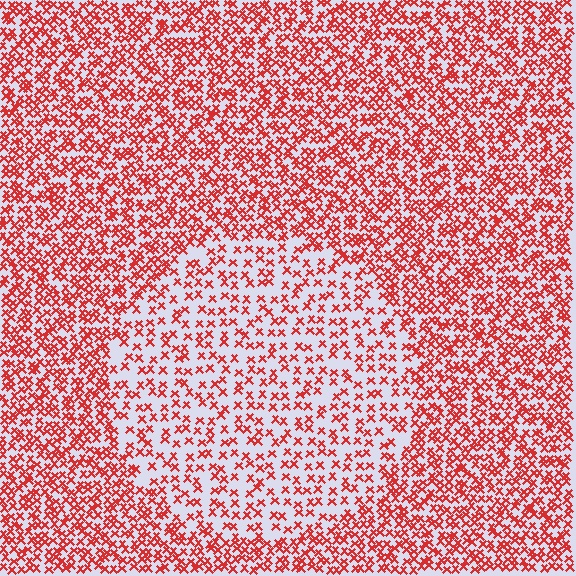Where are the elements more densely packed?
The elements are more densely packed outside the circle boundary.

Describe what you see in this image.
The image contains small red elements arranged at two different densities. A circle-shaped region is visible where the elements are less densely packed than the surrounding area.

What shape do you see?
I see a circle.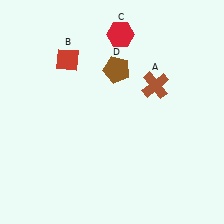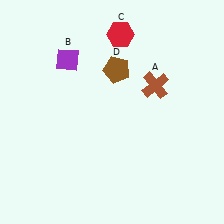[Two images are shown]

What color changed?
The diamond (B) changed from red in Image 1 to purple in Image 2.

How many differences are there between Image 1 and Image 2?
There is 1 difference between the two images.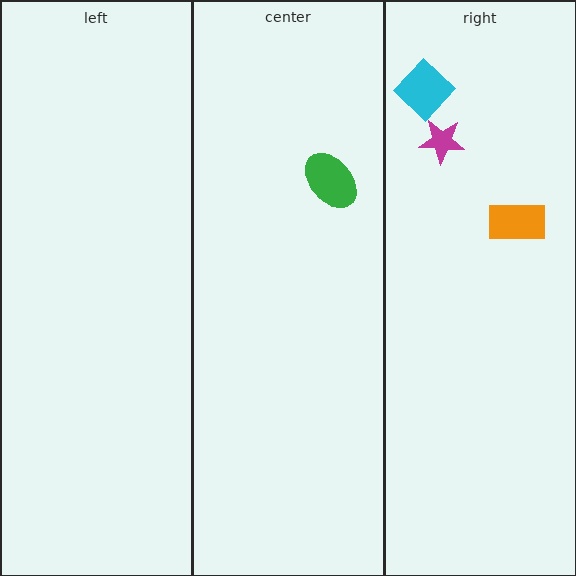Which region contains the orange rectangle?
The right region.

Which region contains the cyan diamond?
The right region.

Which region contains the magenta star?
The right region.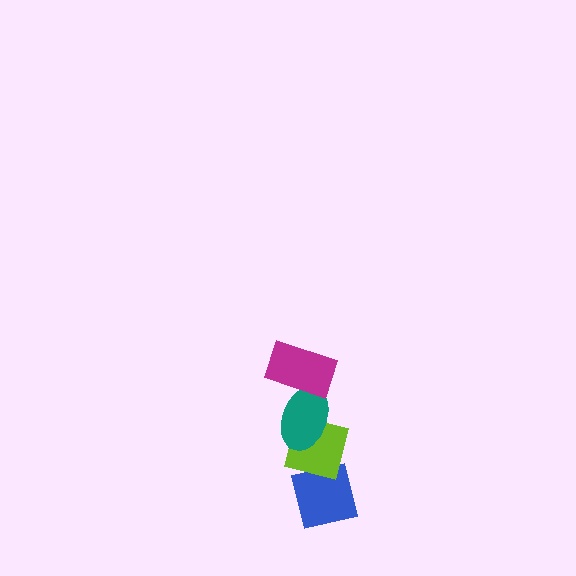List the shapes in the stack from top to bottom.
From top to bottom: the magenta rectangle, the teal ellipse, the lime square, the blue square.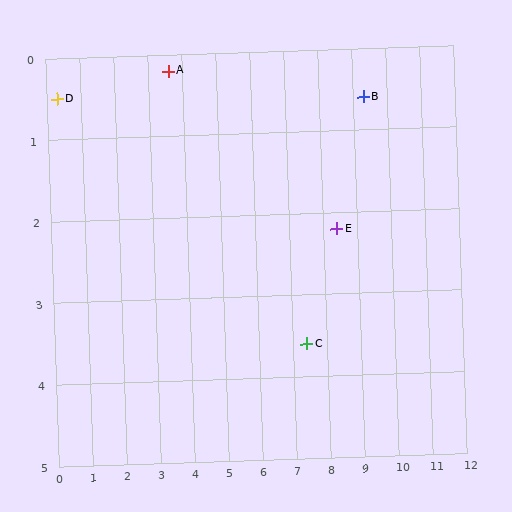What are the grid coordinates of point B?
Point B is at approximately (9.3, 0.6).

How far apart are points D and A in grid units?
Points D and A are about 3.3 grid units apart.